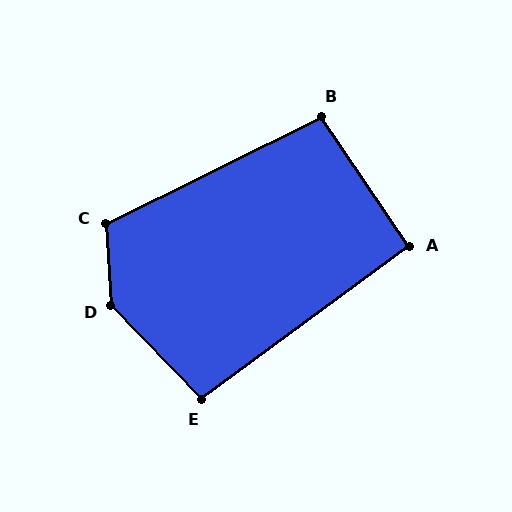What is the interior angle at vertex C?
Approximately 113 degrees (obtuse).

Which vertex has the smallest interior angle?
A, at approximately 92 degrees.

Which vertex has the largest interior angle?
D, at approximately 139 degrees.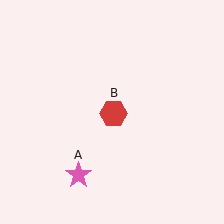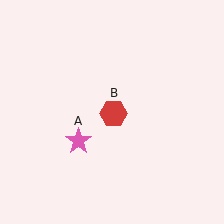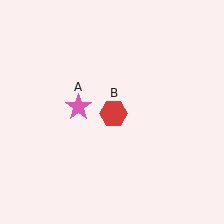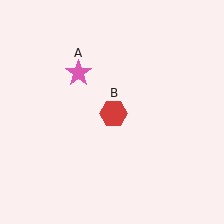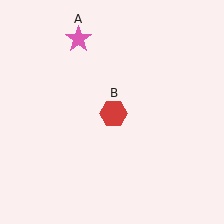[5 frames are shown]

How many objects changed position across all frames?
1 object changed position: pink star (object A).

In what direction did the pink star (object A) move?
The pink star (object A) moved up.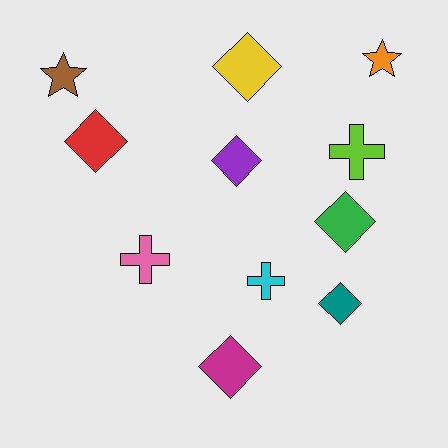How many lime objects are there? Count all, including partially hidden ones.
There is 1 lime object.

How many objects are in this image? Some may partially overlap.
There are 11 objects.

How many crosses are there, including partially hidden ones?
There are 3 crosses.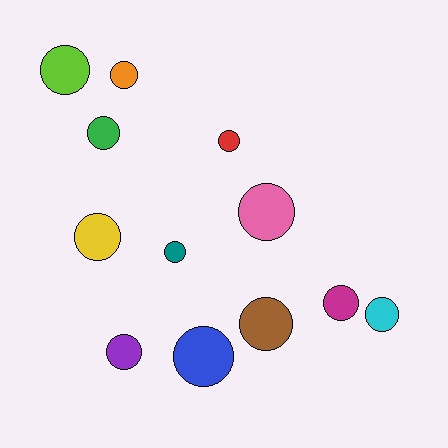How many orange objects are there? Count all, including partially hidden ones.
There is 1 orange object.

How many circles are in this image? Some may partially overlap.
There are 12 circles.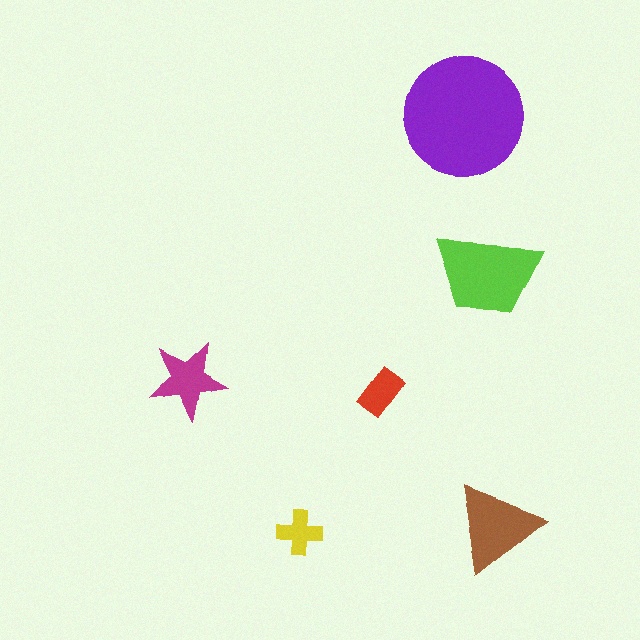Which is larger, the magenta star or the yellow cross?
The magenta star.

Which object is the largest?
The purple circle.